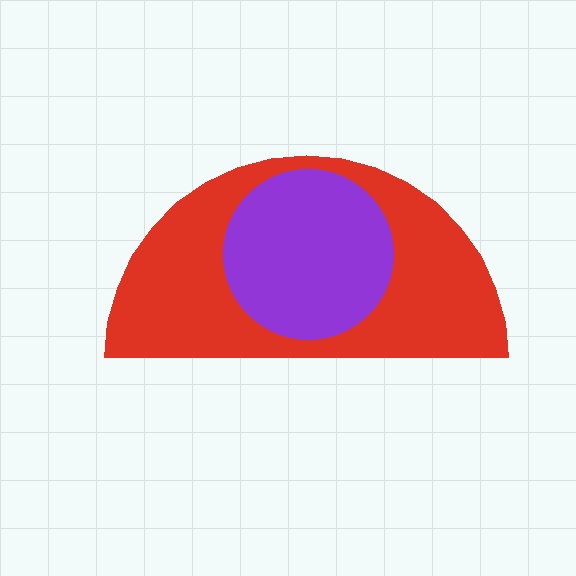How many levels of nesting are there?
2.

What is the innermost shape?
The purple circle.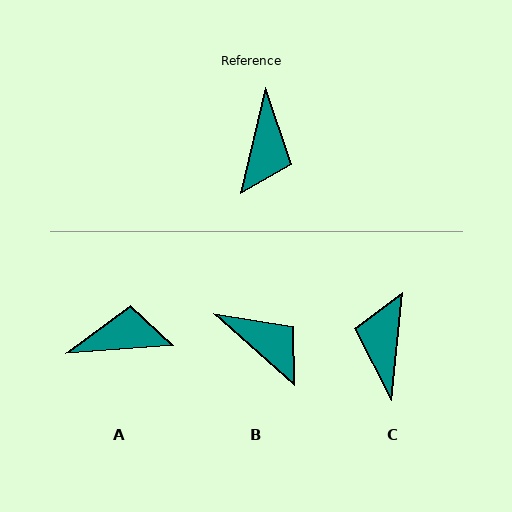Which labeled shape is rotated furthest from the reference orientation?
C, about 172 degrees away.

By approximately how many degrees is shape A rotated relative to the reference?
Approximately 108 degrees counter-clockwise.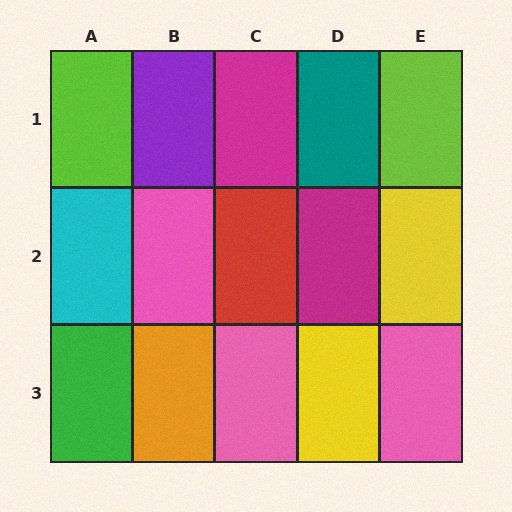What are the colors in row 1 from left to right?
Lime, purple, magenta, teal, lime.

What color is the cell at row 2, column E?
Yellow.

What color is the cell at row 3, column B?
Orange.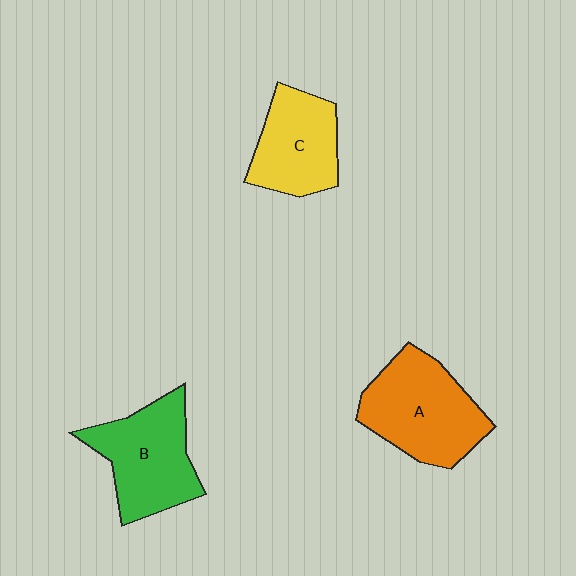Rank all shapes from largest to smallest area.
From largest to smallest: A (orange), B (green), C (yellow).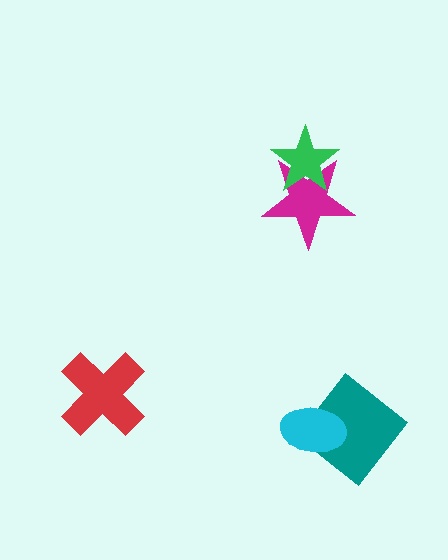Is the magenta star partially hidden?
Yes, it is partially covered by another shape.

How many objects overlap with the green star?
1 object overlaps with the green star.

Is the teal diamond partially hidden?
Yes, it is partially covered by another shape.